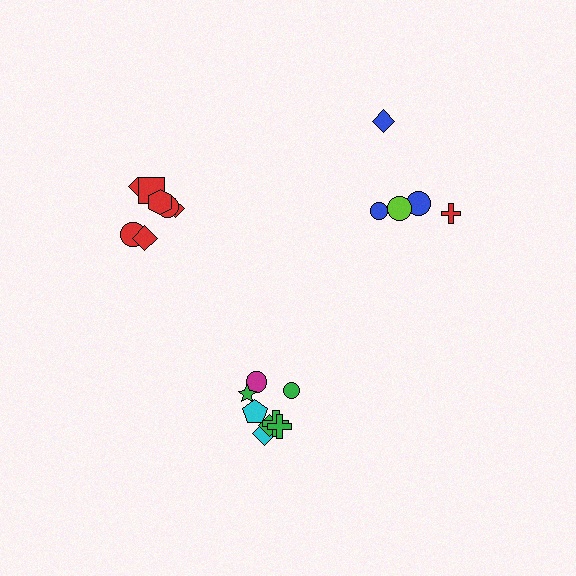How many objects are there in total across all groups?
There are 20 objects.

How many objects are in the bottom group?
There are 8 objects.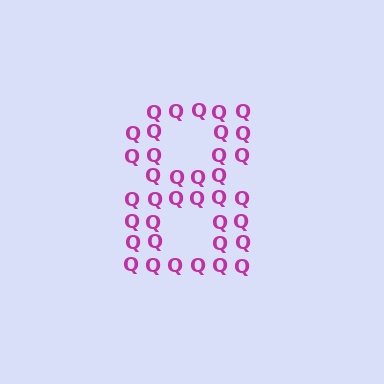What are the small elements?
The small elements are letter Q's.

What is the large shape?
The large shape is the digit 8.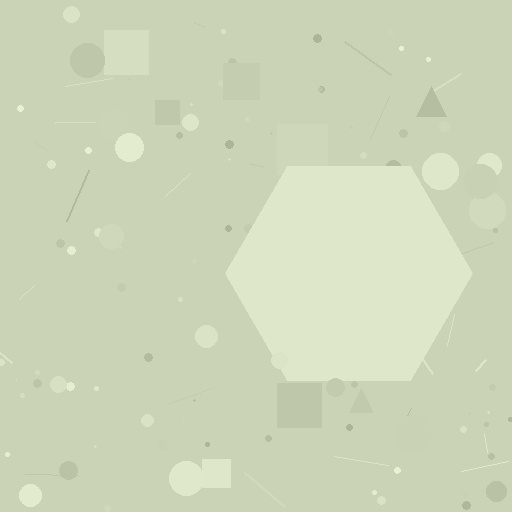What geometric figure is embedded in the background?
A hexagon is embedded in the background.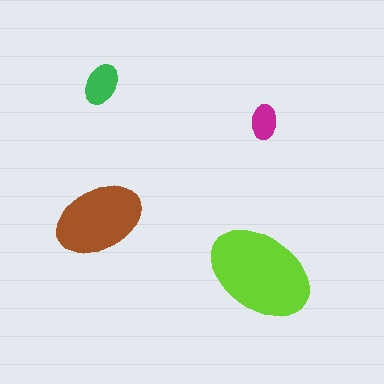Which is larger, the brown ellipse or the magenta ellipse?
The brown one.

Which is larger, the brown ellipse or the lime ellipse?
The lime one.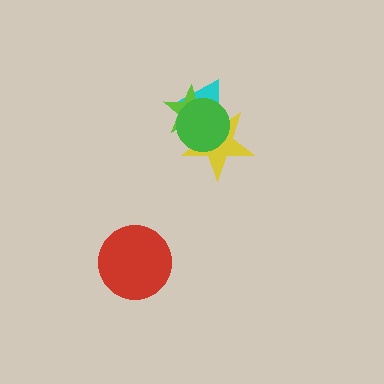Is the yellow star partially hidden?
Yes, it is partially covered by another shape.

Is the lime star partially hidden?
Yes, it is partially covered by another shape.